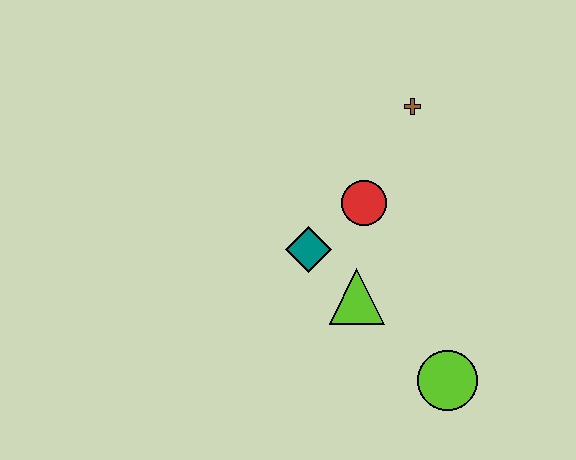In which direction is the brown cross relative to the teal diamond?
The brown cross is above the teal diamond.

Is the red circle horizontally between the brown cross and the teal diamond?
Yes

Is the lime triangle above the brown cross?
No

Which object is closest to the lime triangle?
The teal diamond is closest to the lime triangle.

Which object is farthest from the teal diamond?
The lime circle is farthest from the teal diamond.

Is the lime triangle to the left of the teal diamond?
No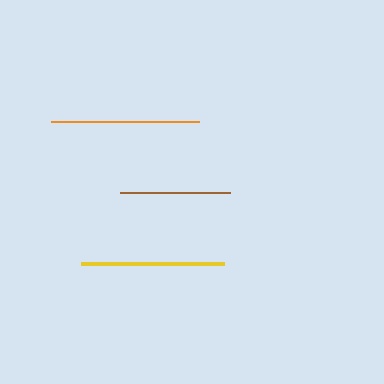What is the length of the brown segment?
The brown segment is approximately 110 pixels long.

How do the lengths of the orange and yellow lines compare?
The orange and yellow lines are approximately the same length.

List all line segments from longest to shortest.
From longest to shortest: orange, yellow, brown.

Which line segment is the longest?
The orange line is the longest at approximately 148 pixels.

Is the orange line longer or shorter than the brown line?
The orange line is longer than the brown line.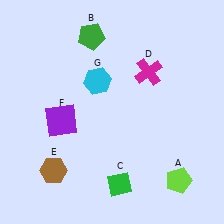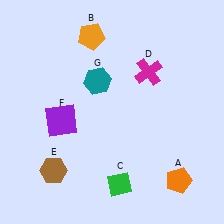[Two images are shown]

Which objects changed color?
A changed from lime to orange. B changed from green to orange. G changed from cyan to teal.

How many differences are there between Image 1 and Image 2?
There are 3 differences between the two images.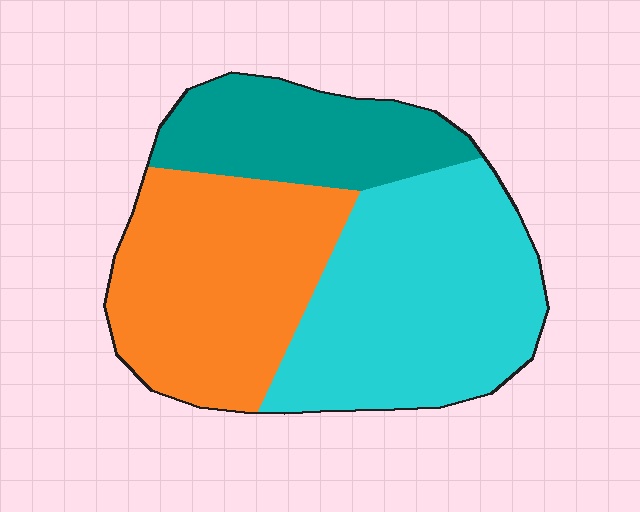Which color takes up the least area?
Teal, at roughly 20%.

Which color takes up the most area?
Cyan, at roughly 40%.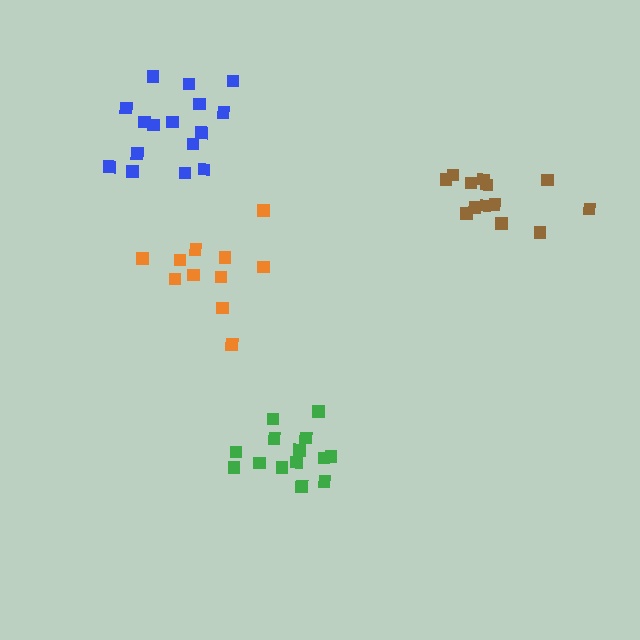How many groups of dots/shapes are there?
There are 4 groups.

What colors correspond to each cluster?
The clusters are colored: blue, orange, brown, green.